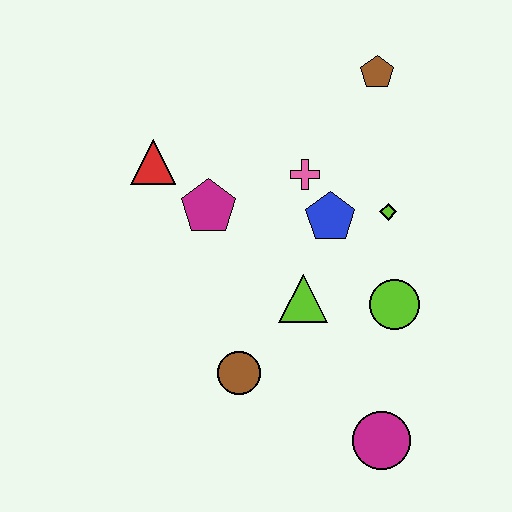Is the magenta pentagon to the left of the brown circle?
Yes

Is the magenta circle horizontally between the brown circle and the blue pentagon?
No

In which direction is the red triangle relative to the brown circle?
The red triangle is above the brown circle.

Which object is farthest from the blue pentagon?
The magenta circle is farthest from the blue pentagon.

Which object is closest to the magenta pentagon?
The red triangle is closest to the magenta pentagon.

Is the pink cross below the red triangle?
Yes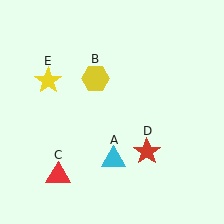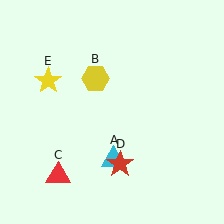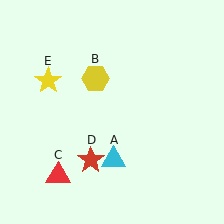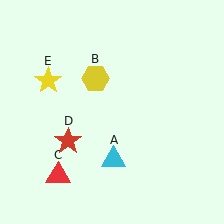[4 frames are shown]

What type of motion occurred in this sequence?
The red star (object D) rotated clockwise around the center of the scene.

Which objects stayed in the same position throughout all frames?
Cyan triangle (object A) and yellow hexagon (object B) and red triangle (object C) and yellow star (object E) remained stationary.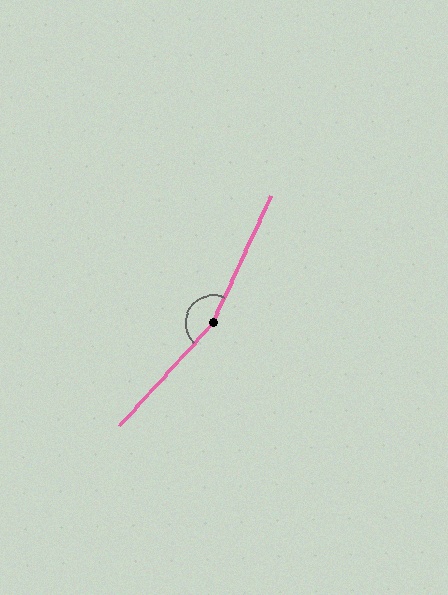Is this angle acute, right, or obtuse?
It is obtuse.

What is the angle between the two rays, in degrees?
Approximately 162 degrees.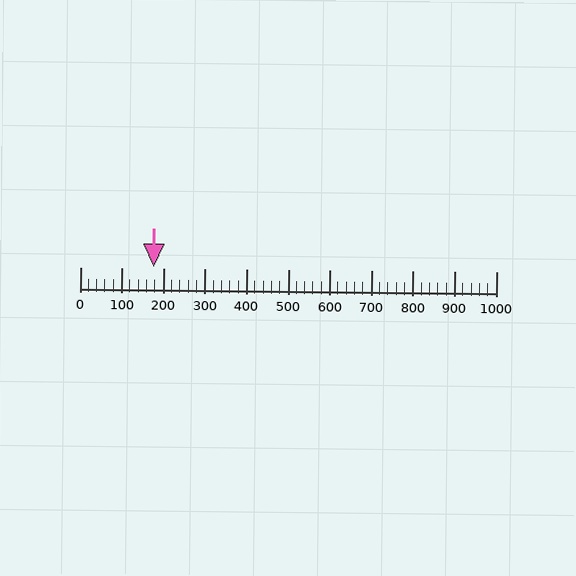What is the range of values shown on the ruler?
The ruler shows values from 0 to 1000.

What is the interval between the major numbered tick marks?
The major tick marks are spaced 100 units apart.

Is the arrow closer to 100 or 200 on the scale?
The arrow is closer to 200.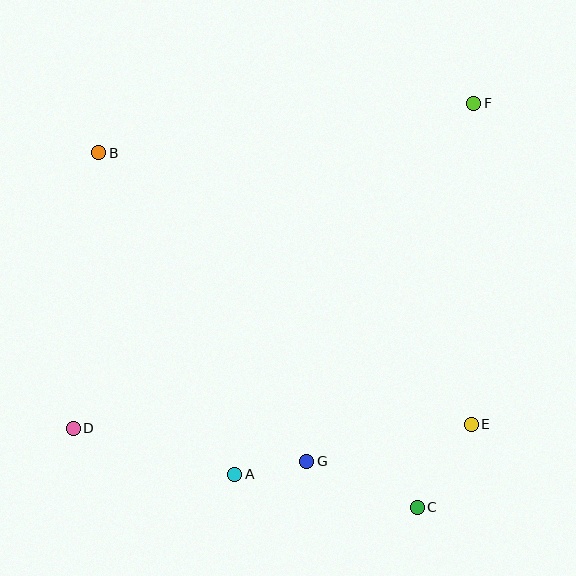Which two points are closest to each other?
Points A and G are closest to each other.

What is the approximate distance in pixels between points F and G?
The distance between F and G is approximately 395 pixels.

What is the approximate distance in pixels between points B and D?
The distance between B and D is approximately 277 pixels.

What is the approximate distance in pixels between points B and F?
The distance between B and F is approximately 378 pixels.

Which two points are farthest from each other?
Points D and F are farthest from each other.